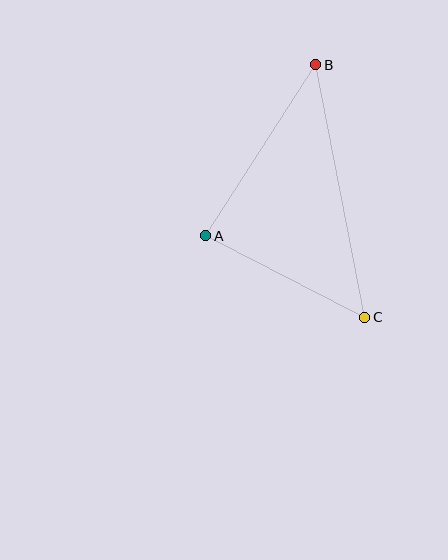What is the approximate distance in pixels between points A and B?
The distance between A and B is approximately 203 pixels.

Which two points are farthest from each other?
Points B and C are farthest from each other.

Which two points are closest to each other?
Points A and C are closest to each other.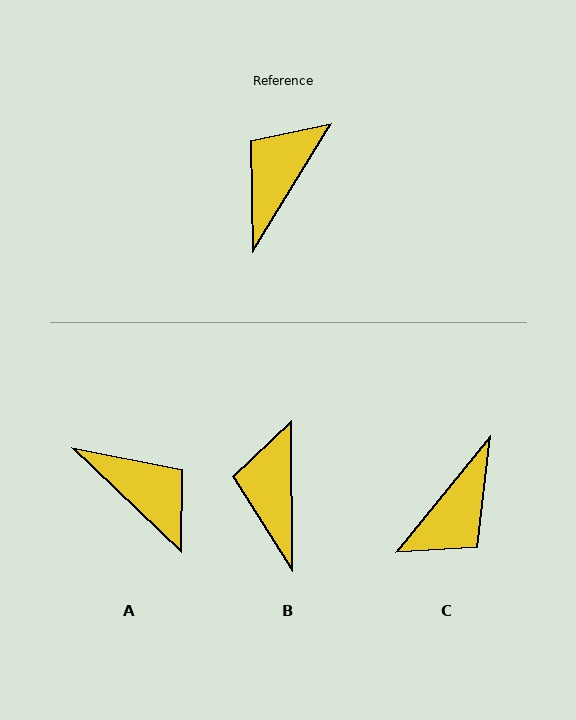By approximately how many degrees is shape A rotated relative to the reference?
Approximately 102 degrees clockwise.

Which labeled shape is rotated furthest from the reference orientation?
C, about 172 degrees away.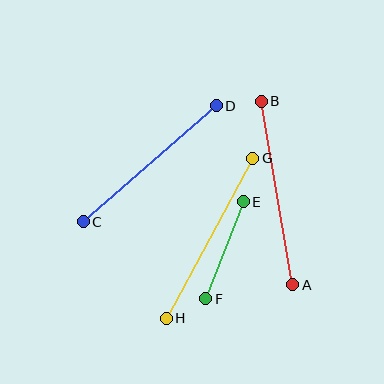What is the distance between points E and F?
The distance is approximately 104 pixels.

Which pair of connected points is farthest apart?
Points A and B are farthest apart.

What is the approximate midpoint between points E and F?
The midpoint is at approximately (224, 250) pixels.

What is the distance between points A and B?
The distance is approximately 186 pixels.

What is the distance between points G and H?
The distance is approximately 182 pixels.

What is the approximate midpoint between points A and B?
The midpoint is at approximately (277, 193) pixels.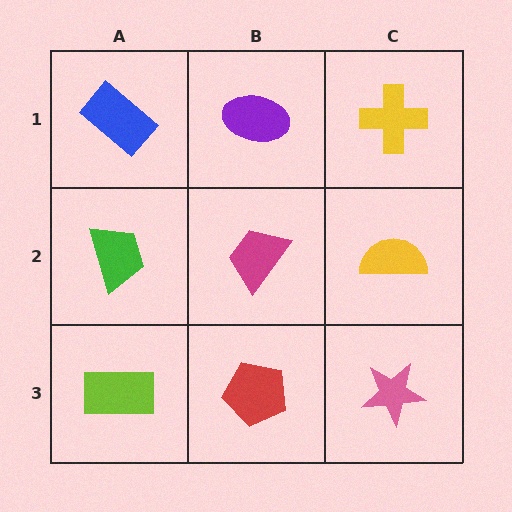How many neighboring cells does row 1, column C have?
2.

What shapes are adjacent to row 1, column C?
A yellow semicircle (row 2, column C), a purple ellipse (row 1, column B).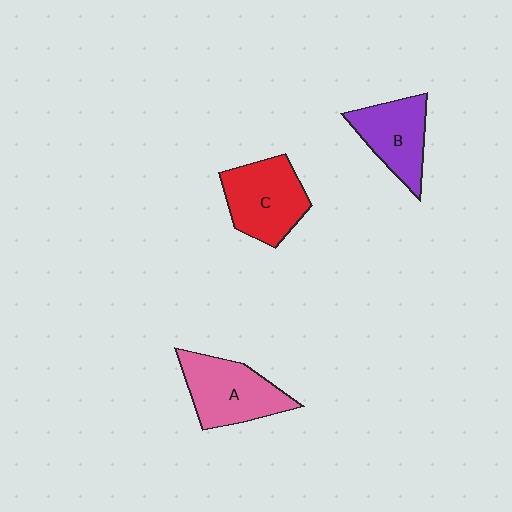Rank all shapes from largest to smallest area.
From largest to smallest: A (pink), C (red), B (purple).